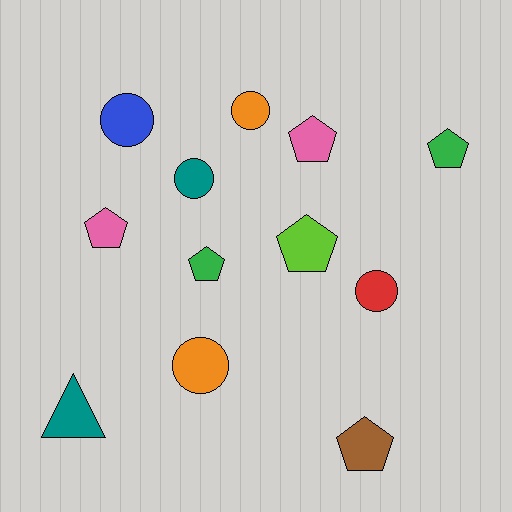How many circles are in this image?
There are 5 circles.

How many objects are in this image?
There are 12 objects.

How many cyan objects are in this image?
There are no cyan objects.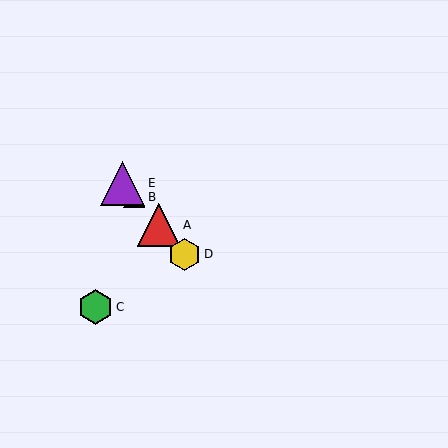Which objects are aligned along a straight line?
Objects A, B, D, E are aligned along a straight line.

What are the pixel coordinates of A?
Object A is at (159, 225).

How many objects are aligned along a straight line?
4 objects (A, B, D, E) are aligned along a straight line.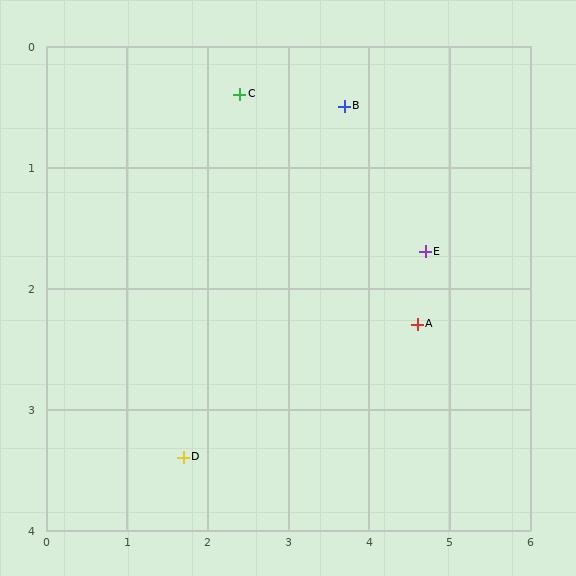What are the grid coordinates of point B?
Point B is at approximately (3.7, 0.5).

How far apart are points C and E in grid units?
Points C and E are about 2.6 grid units apart.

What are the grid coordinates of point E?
Point E is at approximately (4.7, 1.7).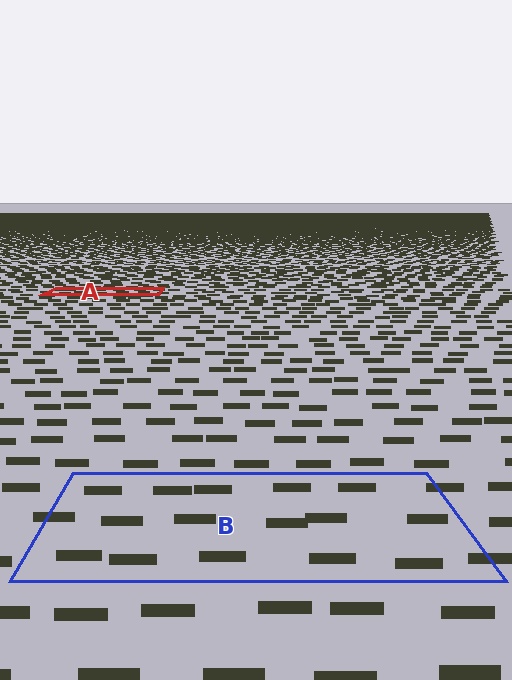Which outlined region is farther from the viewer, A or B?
Region A is farther from the viewer — the texture elements inside it appear smaller and more densely packed.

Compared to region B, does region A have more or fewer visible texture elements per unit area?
Region A has more texture elements per unit area — they are packed more densely because it is farther away.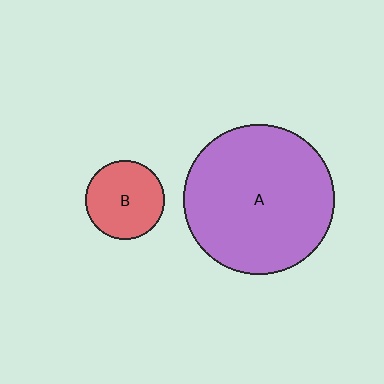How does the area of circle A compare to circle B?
Approximately 3.7 times.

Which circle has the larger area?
Circle A (purple).